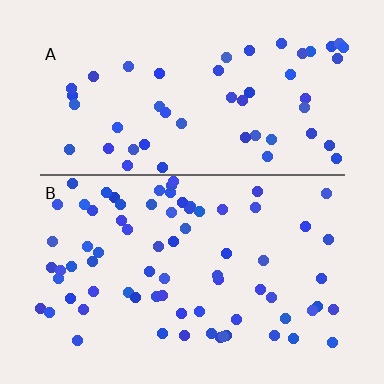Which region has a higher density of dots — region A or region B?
B (the bottom).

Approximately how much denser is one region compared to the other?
Approximately 1.4× — region B over region A.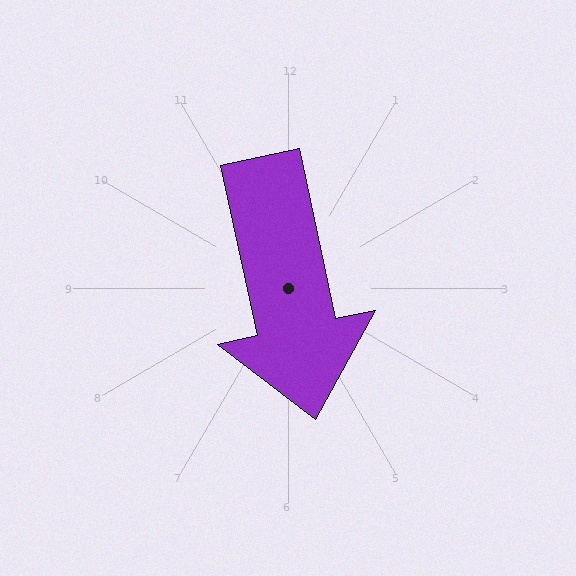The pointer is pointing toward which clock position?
Roughly 6 o'clock.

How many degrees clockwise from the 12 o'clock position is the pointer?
Approximately 168 degrees.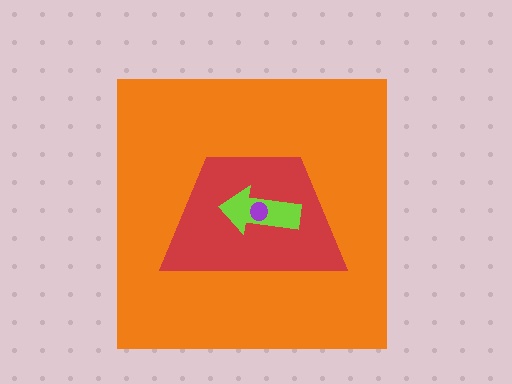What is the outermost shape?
The orange square.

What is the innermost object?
The purple circle.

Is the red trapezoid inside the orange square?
Yes.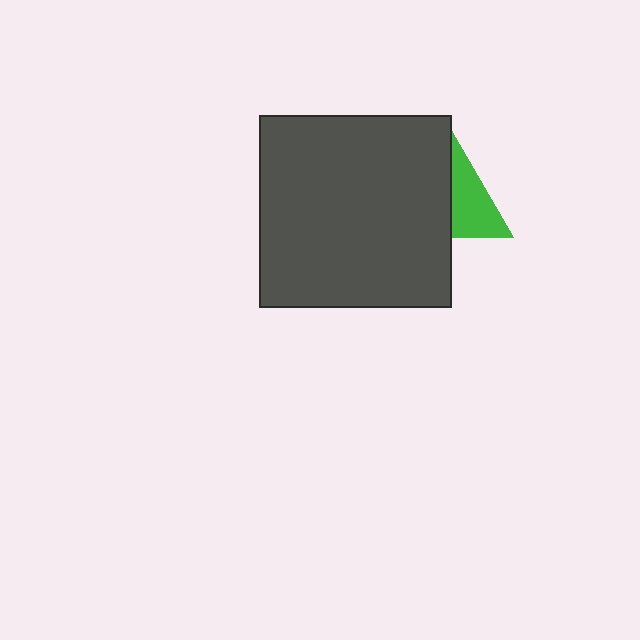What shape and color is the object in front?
The object in front is a dark gray square.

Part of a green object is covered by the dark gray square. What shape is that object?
It is a triangle.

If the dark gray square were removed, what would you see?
You would see the complete green triangle.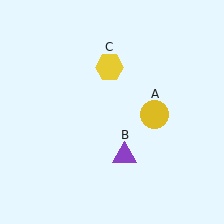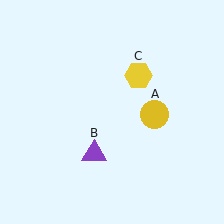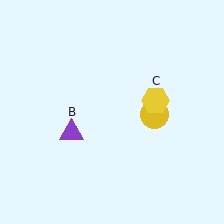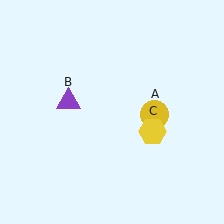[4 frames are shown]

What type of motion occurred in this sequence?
The purple triangle (object B), yellow hexagon (object C) rotated clockwise around the center of the scene.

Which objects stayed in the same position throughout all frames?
Yellow circle (object A) remained stationary.